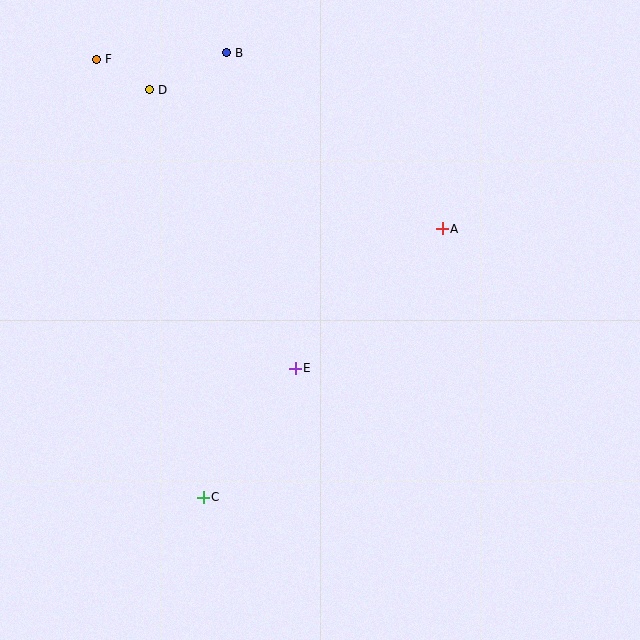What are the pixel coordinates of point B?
Point B is at (227, 53).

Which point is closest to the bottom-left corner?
Point C is closest to the bottom-left corner.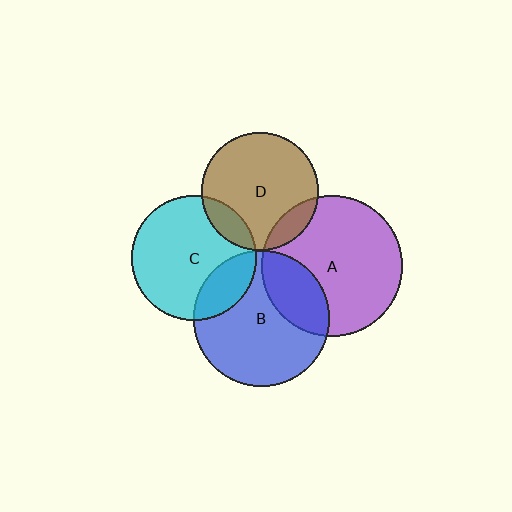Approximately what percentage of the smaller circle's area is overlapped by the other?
Approximately 20%.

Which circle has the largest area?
Circle A (purple).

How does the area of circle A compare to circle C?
Approximately 1.3 times.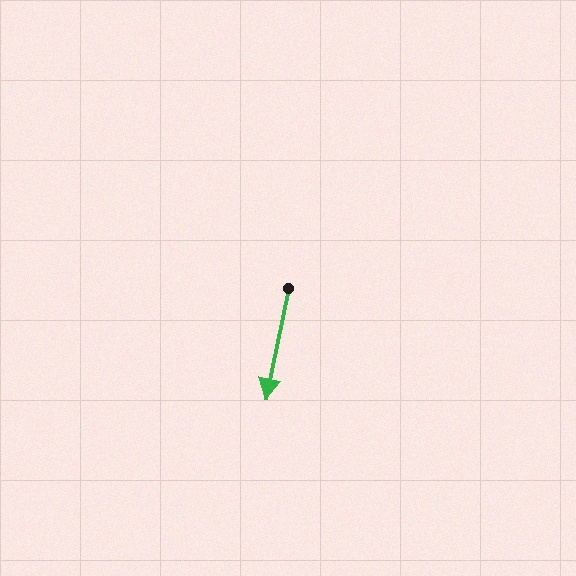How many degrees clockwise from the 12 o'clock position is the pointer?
Approximately 191 degrees.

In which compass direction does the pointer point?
South.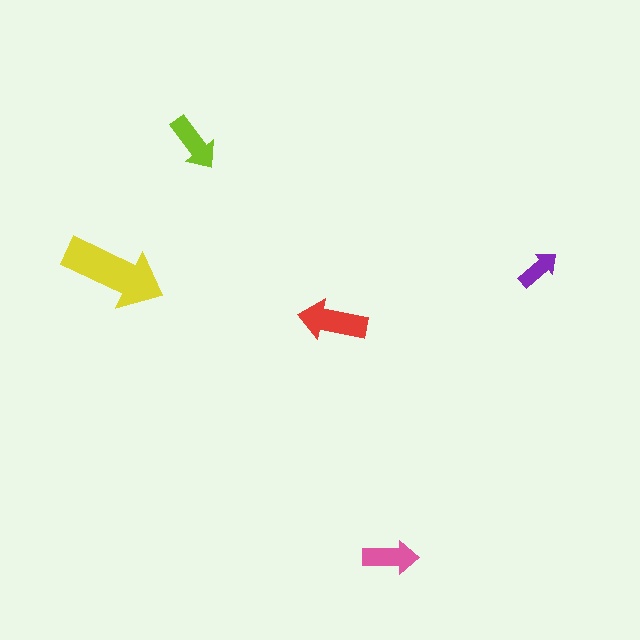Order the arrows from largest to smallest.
the yellow one, the red one, the lime one, the pink one, the purple one.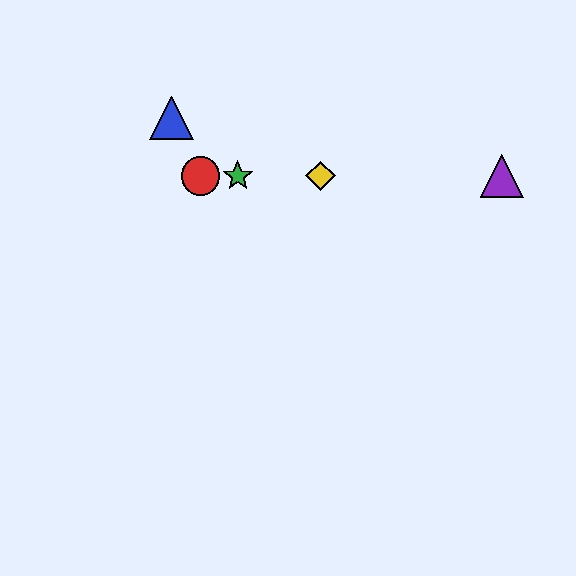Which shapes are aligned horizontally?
The red circle, the green star, the yellow diamond, the purple triangle are aligned horizontally.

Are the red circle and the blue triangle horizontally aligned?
No, the red circle is at y≈176 and the blue triangle is at y≈118.